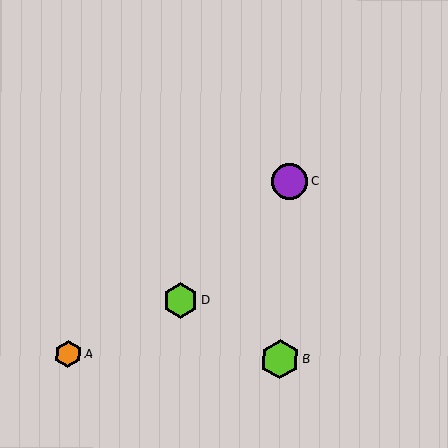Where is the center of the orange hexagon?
The center of the orange hexagon is at (68, 354).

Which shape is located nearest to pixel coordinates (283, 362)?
The lime hexagon (labeled B) at (280, 359) is nearest to that location.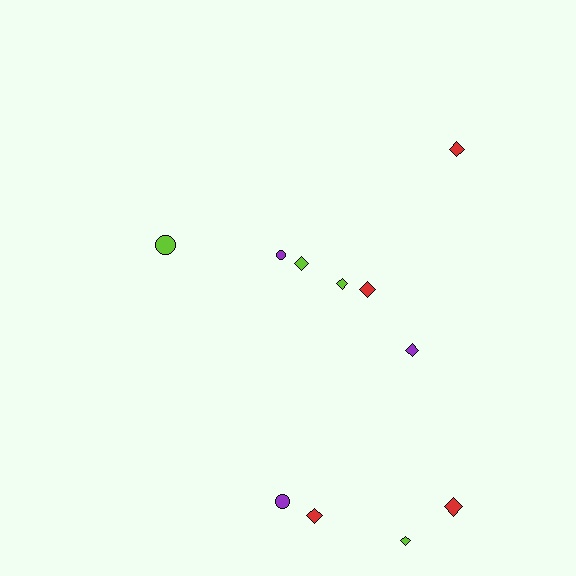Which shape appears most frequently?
Diamond, with 8 objects.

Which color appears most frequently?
Red, with 4 objects.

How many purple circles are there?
There are 2 purple circles.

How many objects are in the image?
There are 11 objects.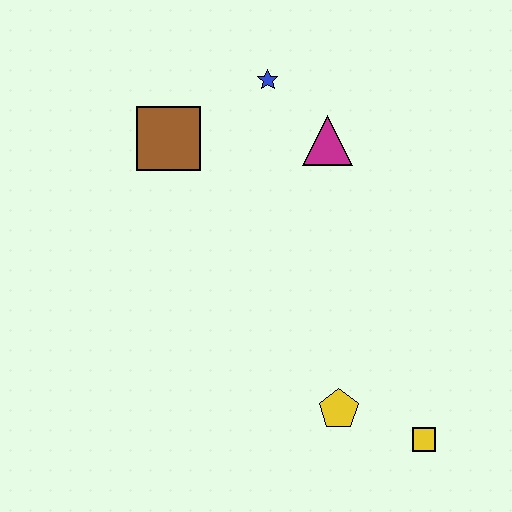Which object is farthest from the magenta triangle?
The yellow square is farthest from the magenta triangle.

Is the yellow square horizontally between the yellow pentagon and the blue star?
No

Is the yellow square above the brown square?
No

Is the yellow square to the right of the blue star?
Yes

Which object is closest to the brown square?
The blue star is closest to the brown square.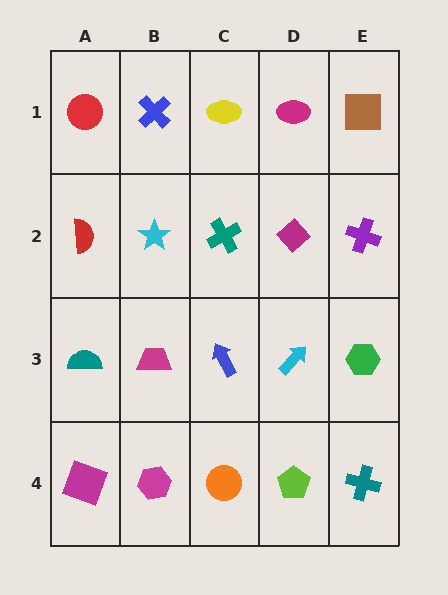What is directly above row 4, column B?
A magenta trapezoid.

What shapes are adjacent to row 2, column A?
A red circle (row 1, column A), a teal semicircle (row 3, column A), a cyan star (row 2, column B).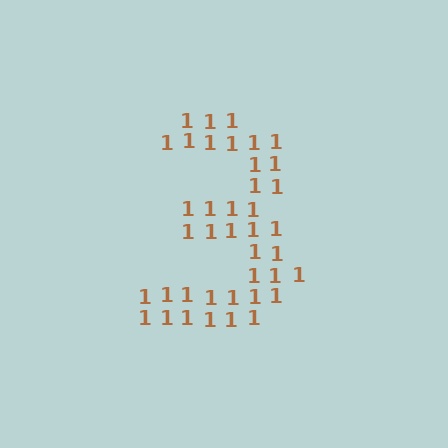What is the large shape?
The large shape is the digit 3.